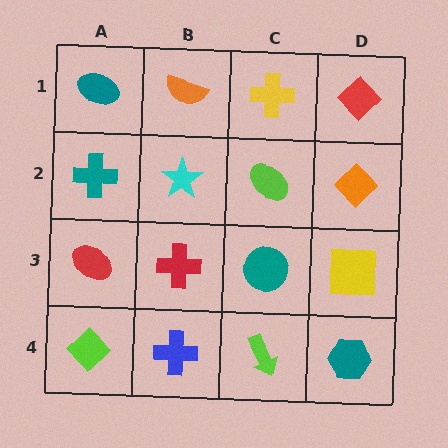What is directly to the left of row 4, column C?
A blue cross.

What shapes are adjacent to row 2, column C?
A yellow cross (row 1, column C), a teal circle (row 3, column C), a cyan star (row 2, column B), an orange diamond (row 2, column D).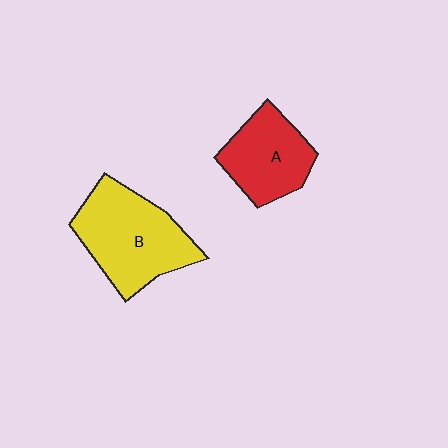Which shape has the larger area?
Shape B (yellow).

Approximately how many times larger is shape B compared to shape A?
Approximately 1.4 times.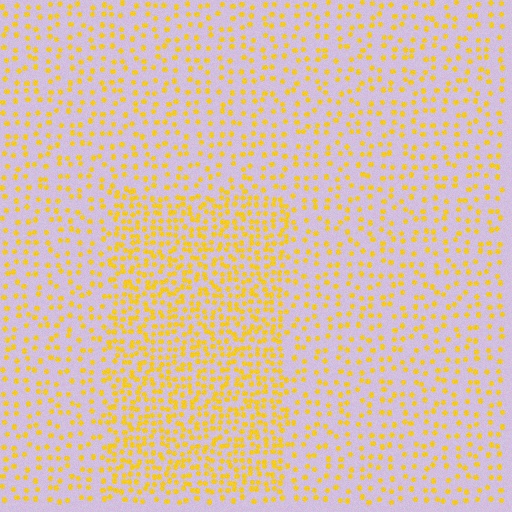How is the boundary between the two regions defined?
The boundary is defined by a change in element density (approximately 2.1x ratio). All elements are the same color, size, and shape.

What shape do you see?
I see a rectangle.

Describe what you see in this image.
The image contains small yellow elements arranged at two different densities. A rectangle-shaped region is visible where the elements are more densely packed than the surrounding area.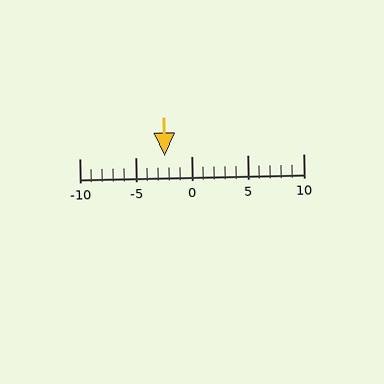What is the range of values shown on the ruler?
The ruler shows values from -10 to 10.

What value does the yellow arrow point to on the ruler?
The yellow arrow points to approximately -2.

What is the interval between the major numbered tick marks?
The major tick marks are spaced 5 units apart.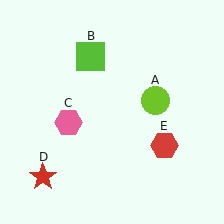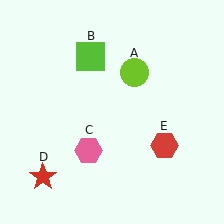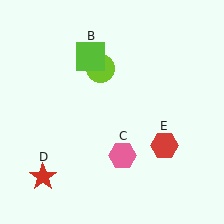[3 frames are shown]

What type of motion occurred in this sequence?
The lime circle (object A), pink hexagon (object C) rotated counterclockwise around the center of the scene.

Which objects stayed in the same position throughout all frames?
Lime square (object B) and red star (object D) and red hexagon (object E) remained stationary.